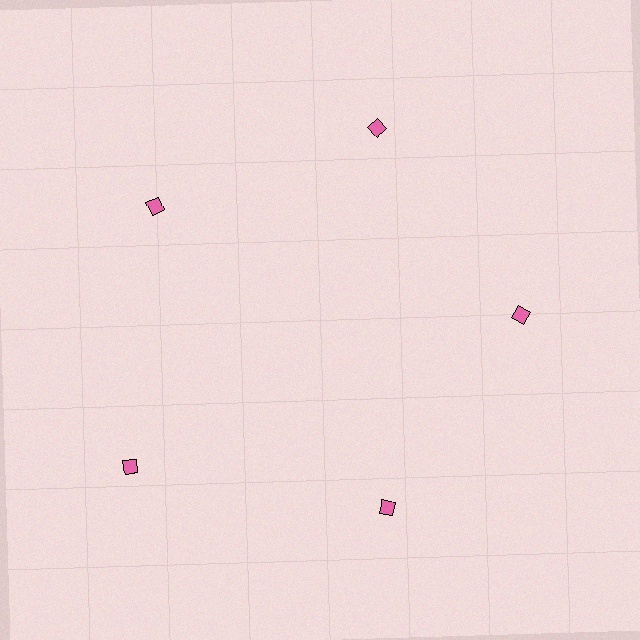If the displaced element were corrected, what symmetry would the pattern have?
It would have 5-fold rotational symmetry — the pattern would map onto itself every 72 degrees.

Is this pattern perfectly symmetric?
No. The 5 pink diamonds are arranged in a ring, but one element near the 8 o'clock position is pushed outward from the center, breaking the 5-fold rotational symmetry.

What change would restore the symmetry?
The symmetry would be restored by moving it inward, back onto the ring so that all 5 diamonds sit at equal angles and equal distance from the center.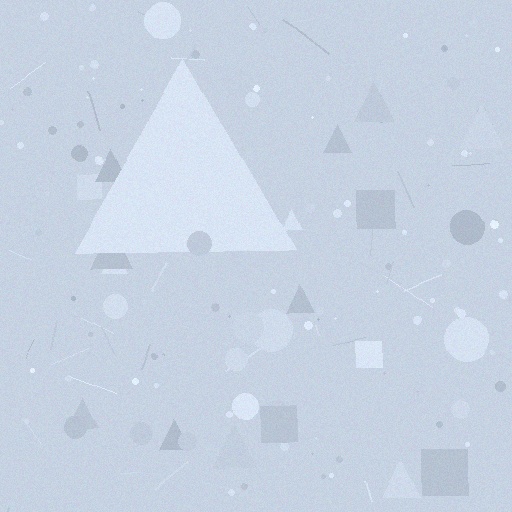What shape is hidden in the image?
A triangle is hidden in the image.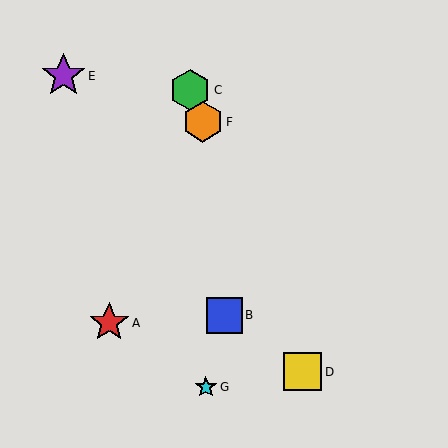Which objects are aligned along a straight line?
Objects C, D, F are aligned along a straight line.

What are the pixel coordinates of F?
Object F is at (203, 122).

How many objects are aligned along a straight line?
3 objects (C, D, F) are aligned along a straight line.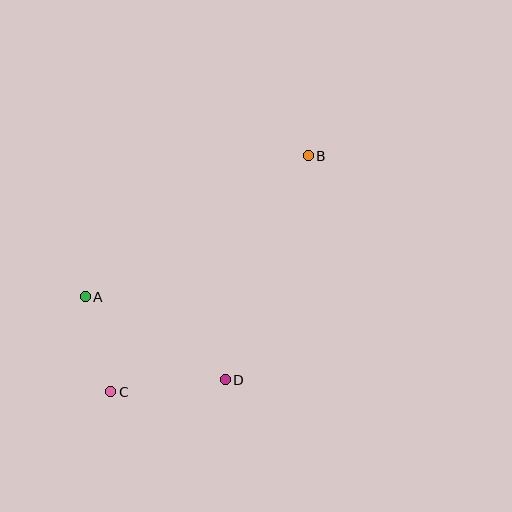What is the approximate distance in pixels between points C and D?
The distance between C and D is approximately 115 pixels.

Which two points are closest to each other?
Points A and C are closest to each other.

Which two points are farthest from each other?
Points B and C are farthest from each other.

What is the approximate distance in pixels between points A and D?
The distance between A and D is approximately 163 pixels.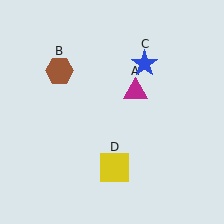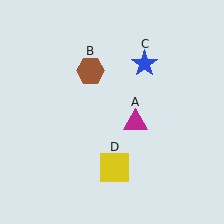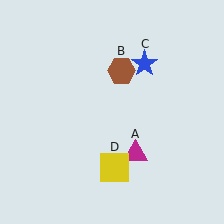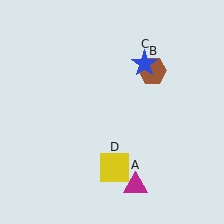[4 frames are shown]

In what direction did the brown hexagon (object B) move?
The brown hexagon (object B) moved right.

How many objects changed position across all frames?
2 objects changed position: magenta triangle (object A), brown hexagon (object B).